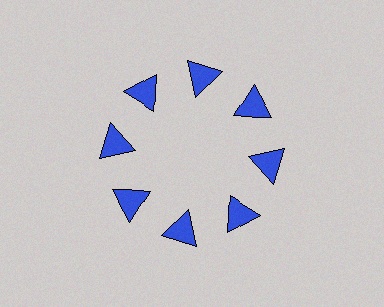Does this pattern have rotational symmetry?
Yes, this pattern has 8-fold rotational symmetry. It looks the same after rotating 45 degrees around the center.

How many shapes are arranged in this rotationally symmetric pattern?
There are 8 shapes, arranged in 8 groups of 1.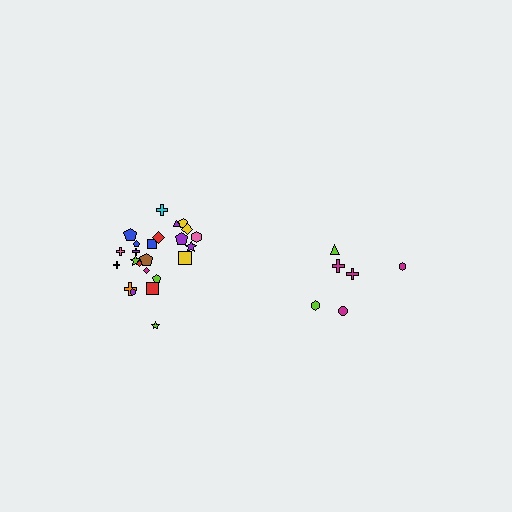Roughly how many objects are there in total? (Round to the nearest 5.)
Roughly 30 objects in total.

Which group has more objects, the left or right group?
The left group.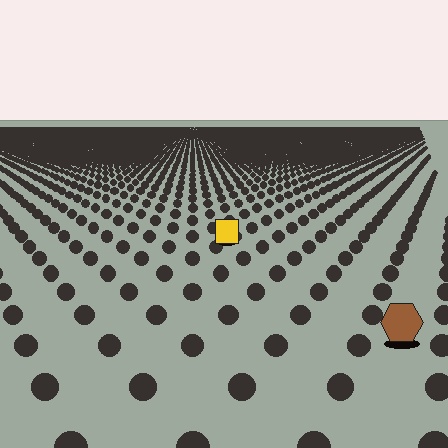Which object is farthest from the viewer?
The yellow square is farthest from the viewer. It appears smaller and the ground texture around it is denser.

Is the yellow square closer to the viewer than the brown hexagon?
No. The brown hexagon is closer — you can tell from the texture gradient: the ground texture is coarser near it.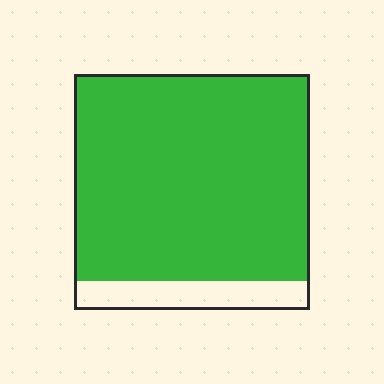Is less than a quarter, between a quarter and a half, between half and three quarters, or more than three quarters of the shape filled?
More than three quarters.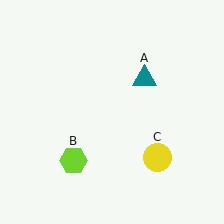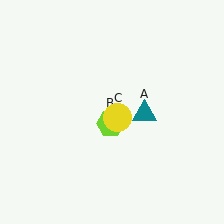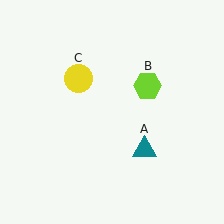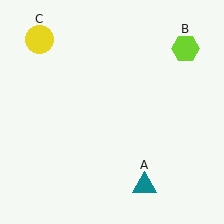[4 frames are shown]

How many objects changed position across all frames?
3 objects changed position: teal triangle (object A), lime hexagon (object B), yellow circle (object C).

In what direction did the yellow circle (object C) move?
The yellow circle (object C) moved up and to the left.